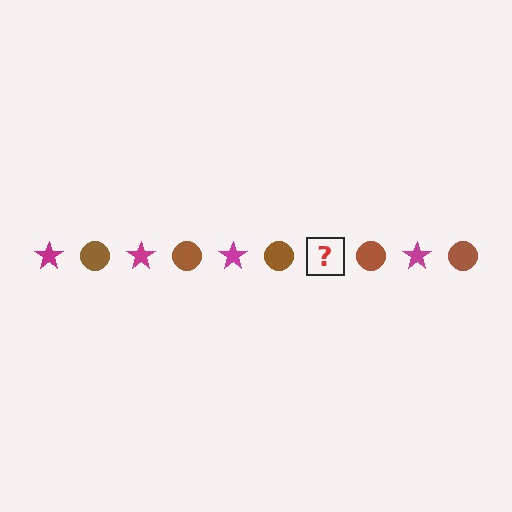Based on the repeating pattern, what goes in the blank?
The blank should be a magenta star.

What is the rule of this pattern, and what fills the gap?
The rule is that the pattern alternates between magenta star and brown circle. The gap should be filled with a magenta star.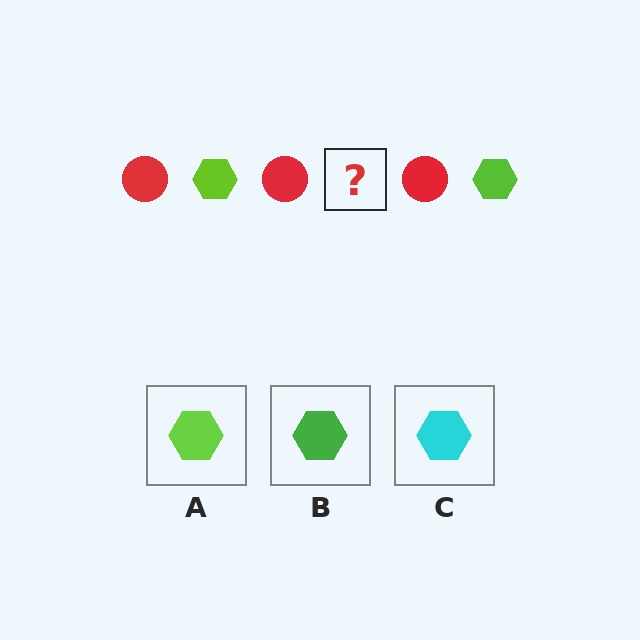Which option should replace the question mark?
Option A.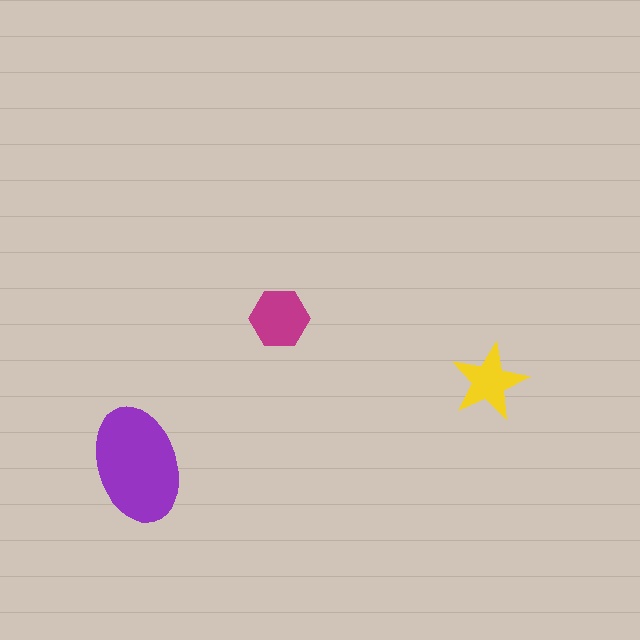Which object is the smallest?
The yellow star.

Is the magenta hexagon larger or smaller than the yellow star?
Larger.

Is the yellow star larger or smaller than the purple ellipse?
Smaller.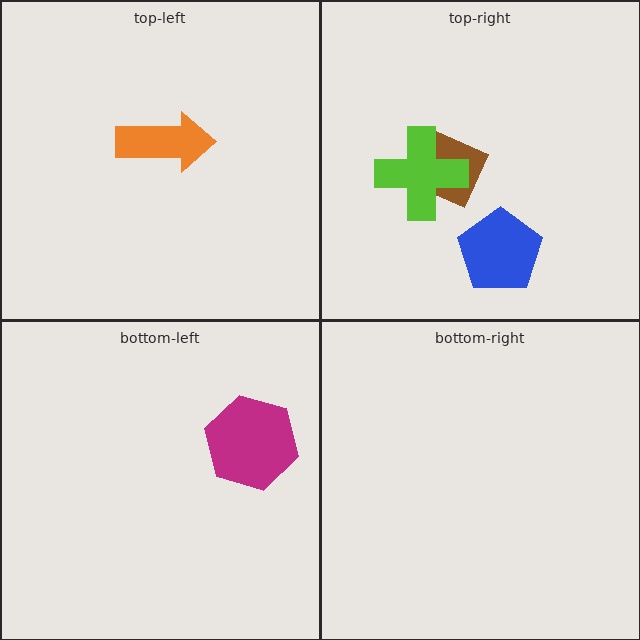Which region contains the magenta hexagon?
The bottom-left region.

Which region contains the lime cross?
The top-right region.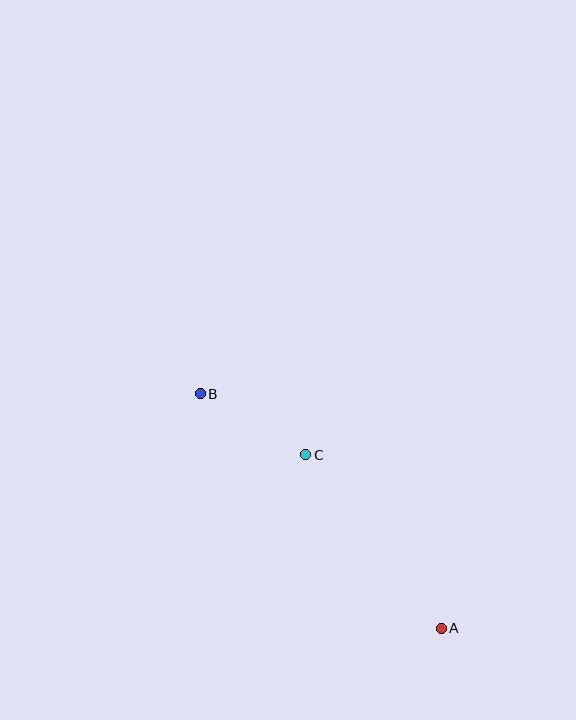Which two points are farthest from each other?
Points A and B are farthest from each other.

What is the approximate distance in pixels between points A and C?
The distance between A and C is approximately 220 pixels.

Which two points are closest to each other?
Points B and C are closest to each other.